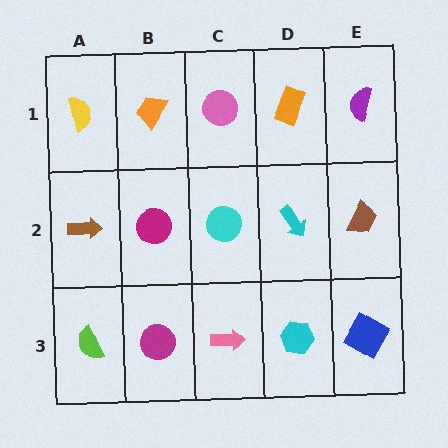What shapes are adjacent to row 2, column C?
A pink circle (row 1, column C), a pink arrow (row 3, column C), a magenta circle (row 2, column B), a cyan arrow (row 2, column D).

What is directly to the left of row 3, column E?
A cyan hexagon.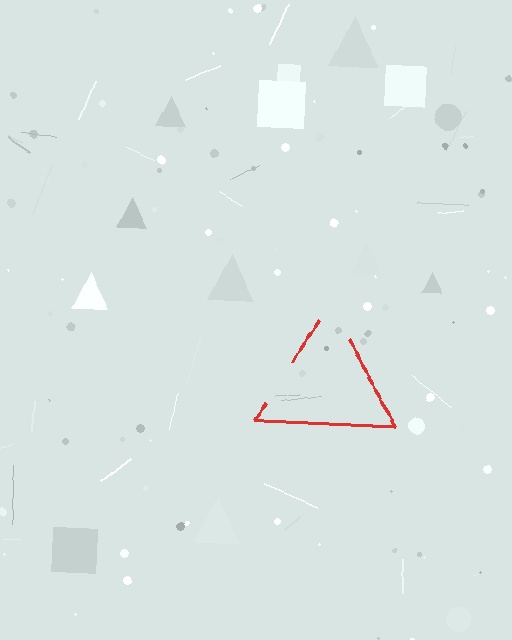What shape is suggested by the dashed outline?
The dashed outline suggests a triangle.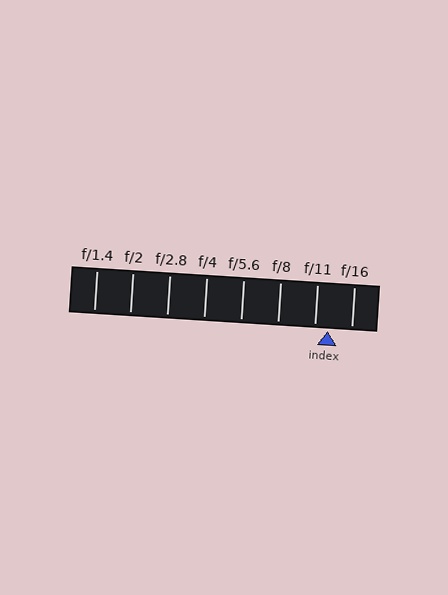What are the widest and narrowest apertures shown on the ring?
The widest aperture shown is f/1.4 and the narrowest is f/16.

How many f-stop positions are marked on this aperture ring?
There are 8 f-stop positions marked.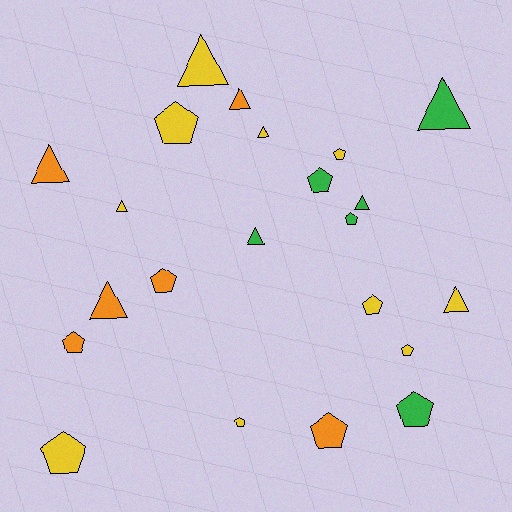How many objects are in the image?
There are 22 objects.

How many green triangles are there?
There are 3 green triangles.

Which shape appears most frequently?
Pentagon, with 12 objects.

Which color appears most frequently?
Yellow, with 10 objects.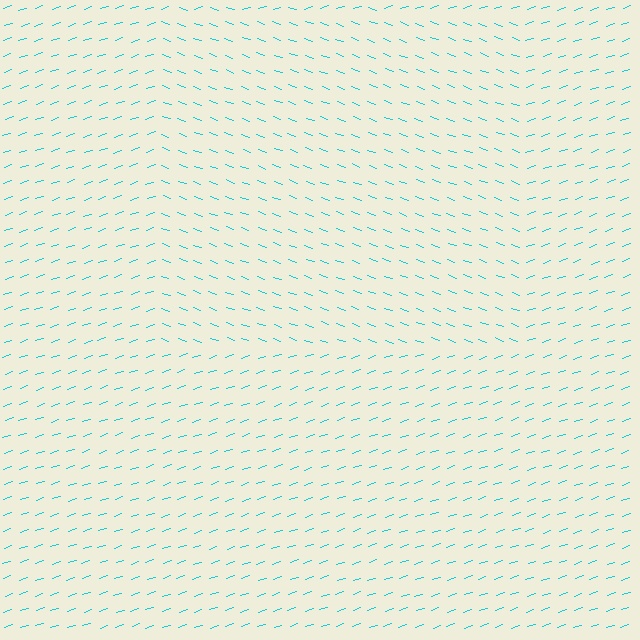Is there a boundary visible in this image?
Yes, there is a texture boundary formed by a change in line orientation.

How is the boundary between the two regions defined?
The boundary is defined purely by a change in line orientation (approximately 39 degrees difference). All lines are the same color and thickness.